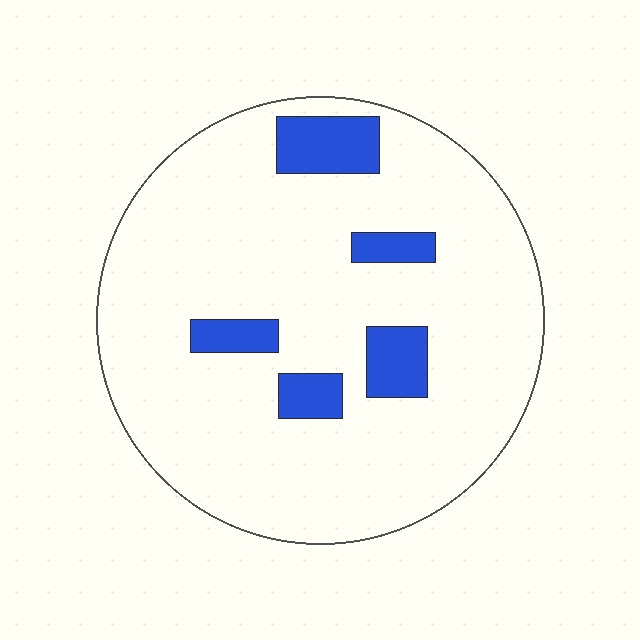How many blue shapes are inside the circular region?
5.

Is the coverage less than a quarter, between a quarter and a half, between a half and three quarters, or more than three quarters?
Less than a quarter.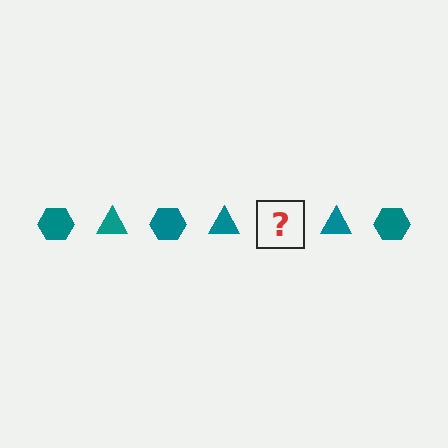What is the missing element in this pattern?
The missing element is a teal hexagon.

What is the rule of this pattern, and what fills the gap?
The rule is that the pattern cycles through hexagon, triangle shapes in teal. The gap should be filled with a teal hexagon.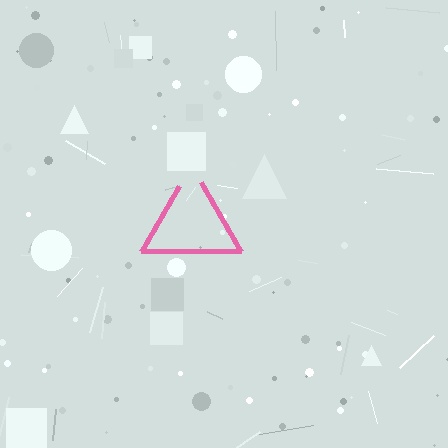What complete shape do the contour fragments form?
The contour fragments form a triangle.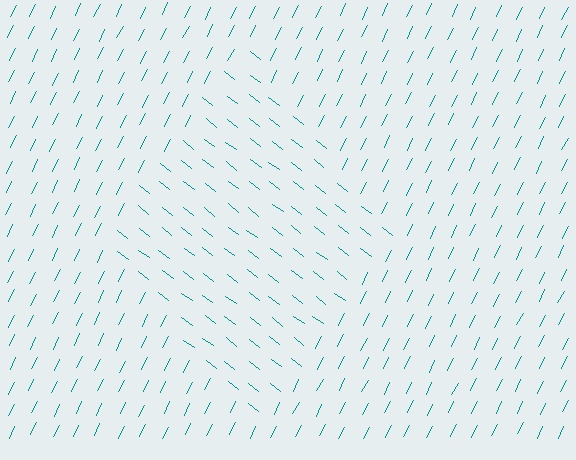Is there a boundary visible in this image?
Yes, there is a texture boundary formed by a change in line orientation.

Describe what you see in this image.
The image is filled with small teal line segments. A diamond region in the image has lines oriented differently from the surrounding lines, creating a visible texture boundary.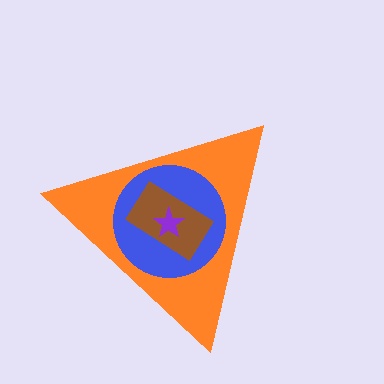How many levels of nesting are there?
4.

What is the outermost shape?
The orange triangle.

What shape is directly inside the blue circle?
The brown rectangle.